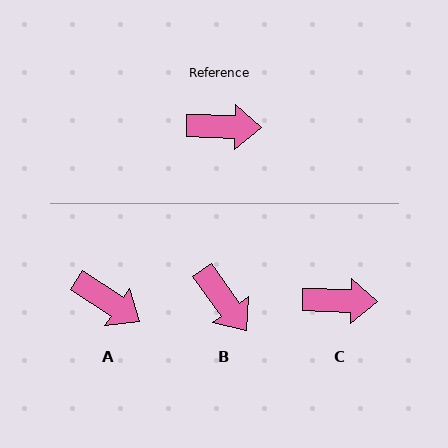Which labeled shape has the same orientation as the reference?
C.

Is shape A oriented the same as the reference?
No, it is off by about 32 degrees.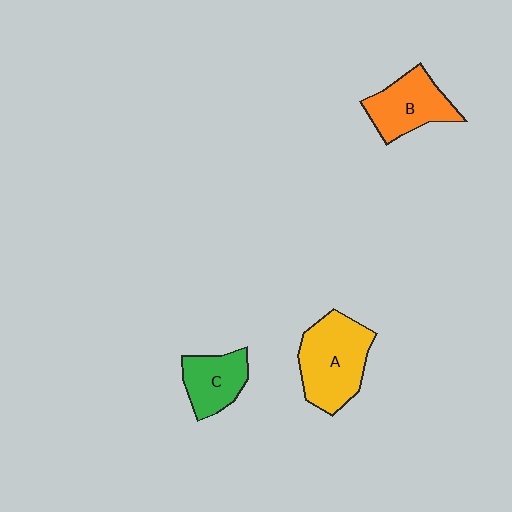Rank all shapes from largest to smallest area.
From largest to smallest: A (yellow), B (orange), C (green).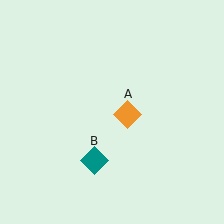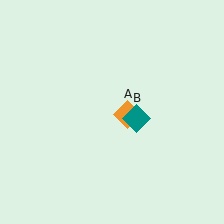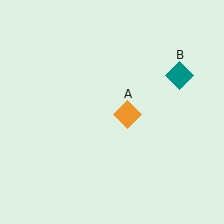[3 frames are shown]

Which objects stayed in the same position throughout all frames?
Orange diamond (object A) remained stationary.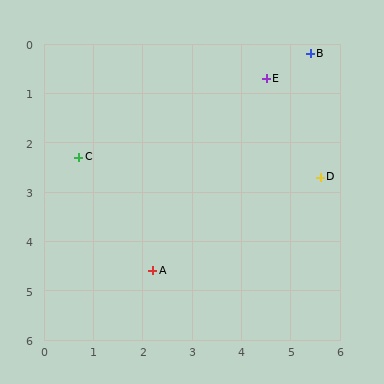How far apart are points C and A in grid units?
Points C and A are about 2.7 grid units apart.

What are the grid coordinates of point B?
Point B is at approximately (5.4, 0.2).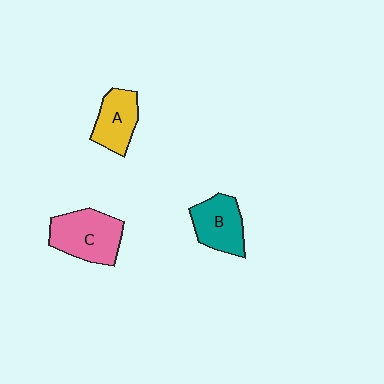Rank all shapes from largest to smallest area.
From largest to smallest: C (pink), B (teal), A (yellow).